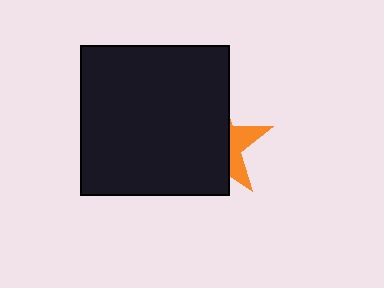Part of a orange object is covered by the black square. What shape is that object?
It is a star.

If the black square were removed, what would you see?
You would see the complete orange star.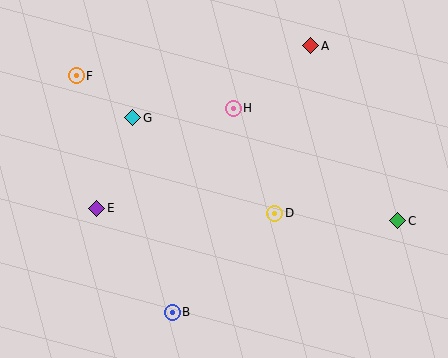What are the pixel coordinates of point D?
Point D is at (275, 213).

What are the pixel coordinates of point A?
Point A is at (311, 46).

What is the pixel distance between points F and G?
The distance between F and G is 71 pixels.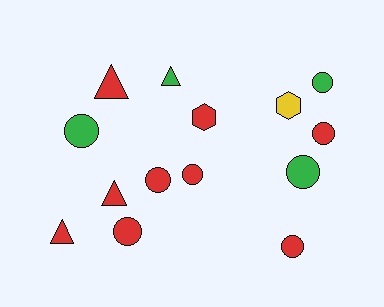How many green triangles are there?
There is 1 green triangle.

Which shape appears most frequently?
Circle, with 8 objects.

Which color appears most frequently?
Red, with 9 objects.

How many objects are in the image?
There are 14 objects.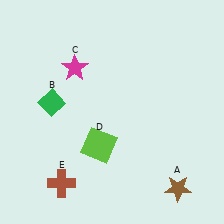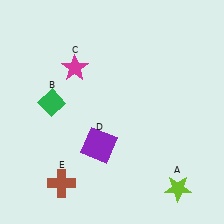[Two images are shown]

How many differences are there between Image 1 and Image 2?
There are 2 differences between the two images.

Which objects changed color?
A changed from brown to lime. D changed from lime to purple.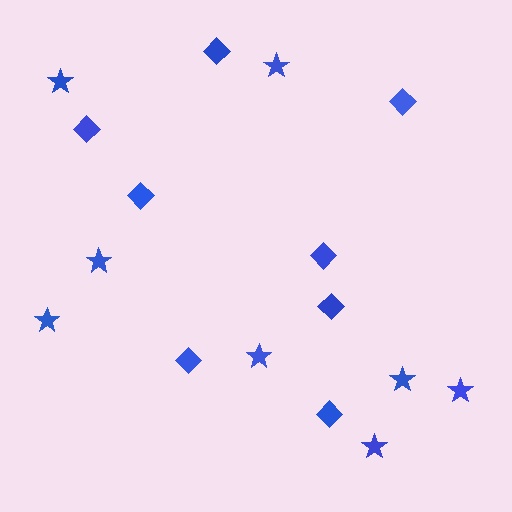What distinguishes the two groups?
There are 2 groups: one group of stars (8) and one group of diamonds (8).